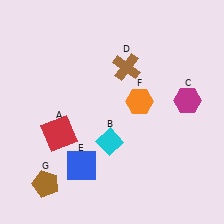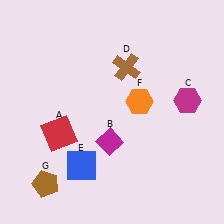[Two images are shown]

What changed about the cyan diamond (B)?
In Image 1, B is cyan. In Image 2, it changed to magenta.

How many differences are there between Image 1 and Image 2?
There is 1 difference between the two images.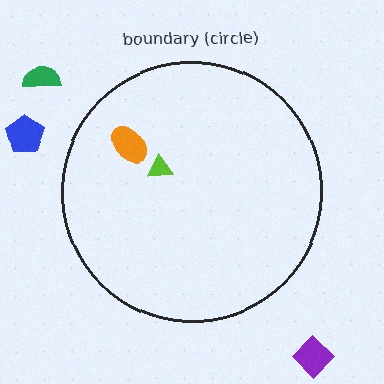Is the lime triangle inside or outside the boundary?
Inside.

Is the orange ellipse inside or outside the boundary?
Inside.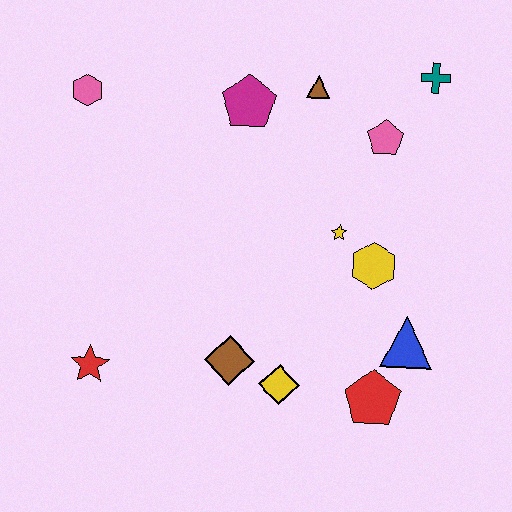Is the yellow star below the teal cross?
Yes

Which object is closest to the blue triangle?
The red pentagon is closest to the blue triangle.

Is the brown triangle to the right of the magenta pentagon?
Yes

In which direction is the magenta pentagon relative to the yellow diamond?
The magenta pentagon is above the yellow diamond.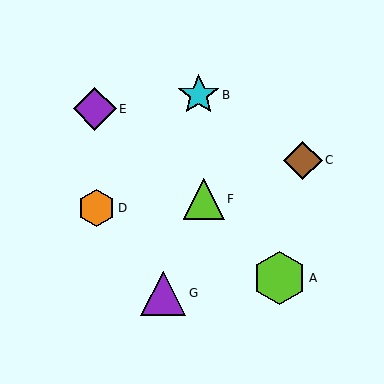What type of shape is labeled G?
Shape G is a purple triangle.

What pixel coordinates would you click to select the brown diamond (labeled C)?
Click at (303, 160) to select the brown diamond C.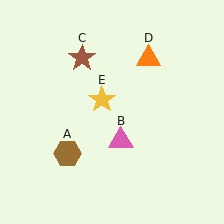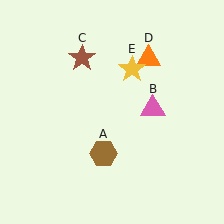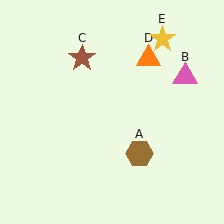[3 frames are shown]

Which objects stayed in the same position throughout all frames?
Brown star (object C) and orange triangle (object D) remained stationary.